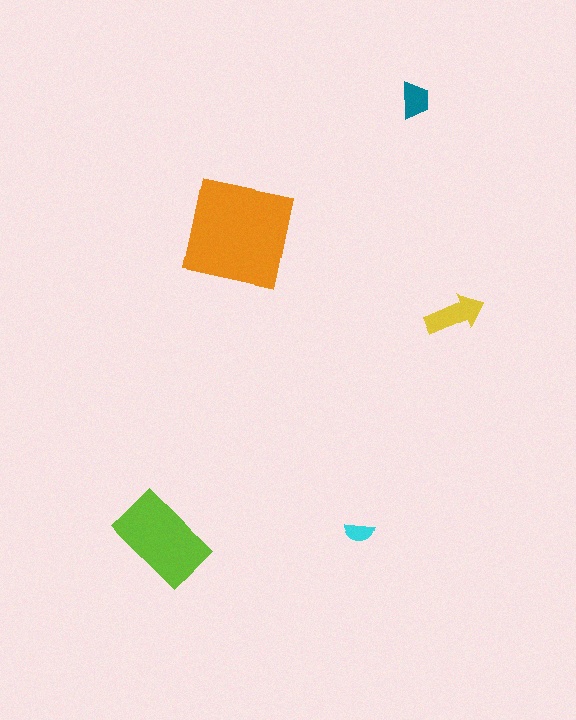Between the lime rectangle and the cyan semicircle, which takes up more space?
The lime rectangle.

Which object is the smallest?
The cyan semicircle.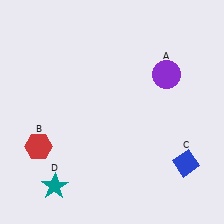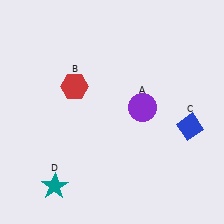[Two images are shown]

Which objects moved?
The objects that moved are: the purple circle (A), the red hexagon (B), the blue diamond (C).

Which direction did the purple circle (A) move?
The purple circle (A) moved down.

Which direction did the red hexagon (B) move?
The red hexagon (B) moved up.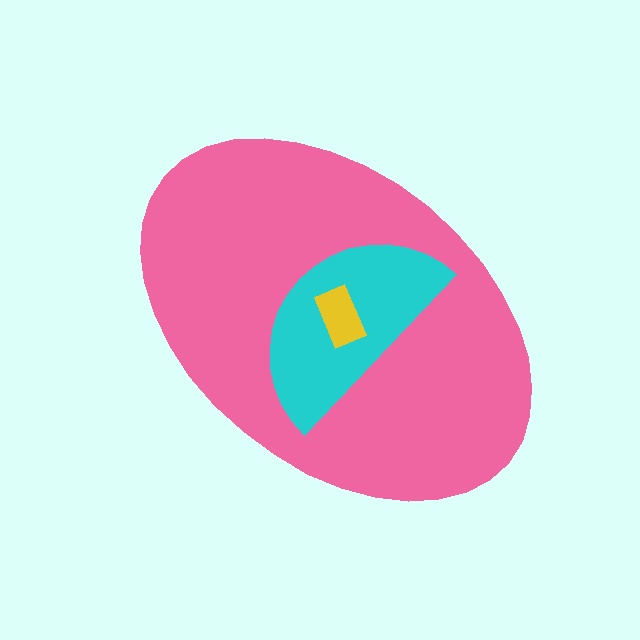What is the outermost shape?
The pink ellipse.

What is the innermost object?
The yellow rectangle.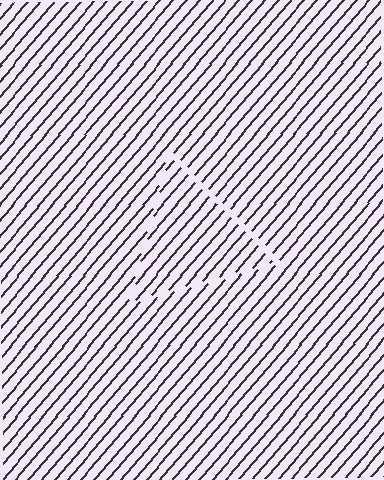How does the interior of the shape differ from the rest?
The interior of the shape contains the same grating, shifted by half a period — the contour is defined by the phase discontinuity where line-ends from the inner and outer gratings abut.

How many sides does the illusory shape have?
3 sides — the line-ends trace a triangle.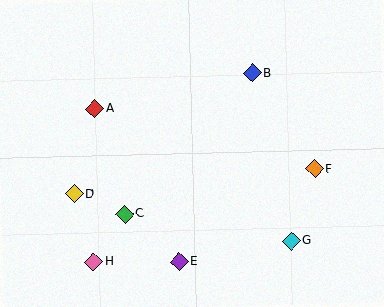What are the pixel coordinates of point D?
Point D is at (74, 194).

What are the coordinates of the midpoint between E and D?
The midpoint between E and D is at (127, 228).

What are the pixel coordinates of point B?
Point B is at (252, 73).